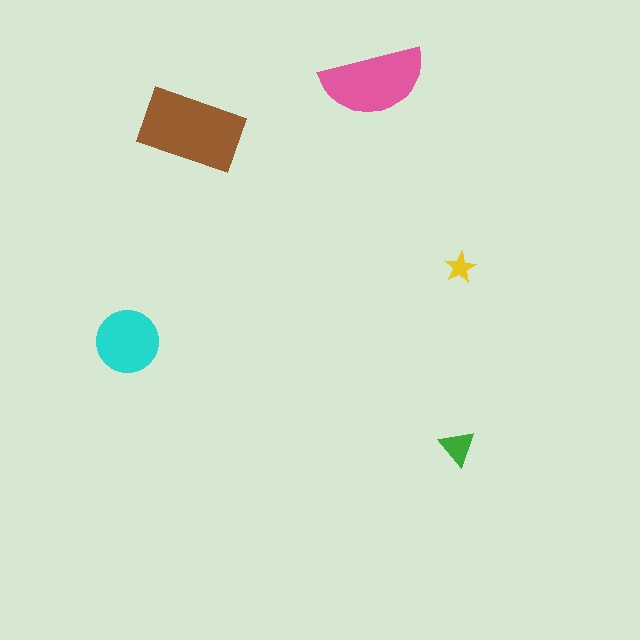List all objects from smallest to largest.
The yellow star, the green triangle, the cyan circle, the pink semicircle, the brown rectangle.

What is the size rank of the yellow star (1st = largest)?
5th.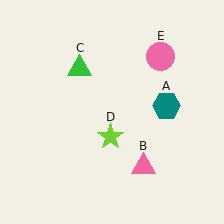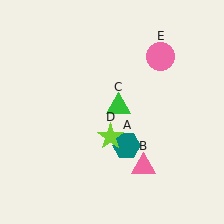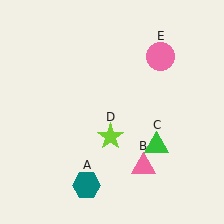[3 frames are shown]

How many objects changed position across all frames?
2 objects changed position: teal hexagon (object A), green triangle (object C).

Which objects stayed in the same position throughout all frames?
Pink triangle (object B) and lime star (object D) and pink circle (object E) remained stationary.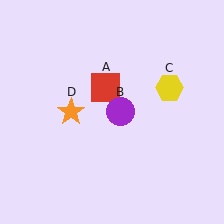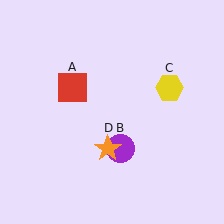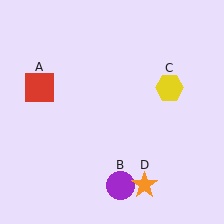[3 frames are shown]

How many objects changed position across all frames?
3 objects changed position: red square (object A), purple circle (object B), orange star (object D).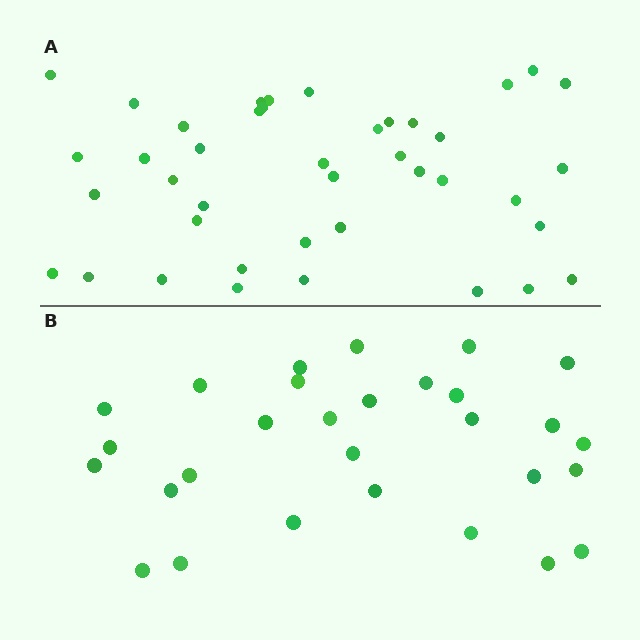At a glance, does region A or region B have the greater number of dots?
Region A (the top region) has more dots.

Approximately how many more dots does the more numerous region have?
Region A has roughly 12 or so more dots than region B.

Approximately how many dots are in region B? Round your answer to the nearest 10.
About 30 dots. (The exact count is 29, which rounds to 30.)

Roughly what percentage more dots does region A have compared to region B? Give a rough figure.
About 40% more.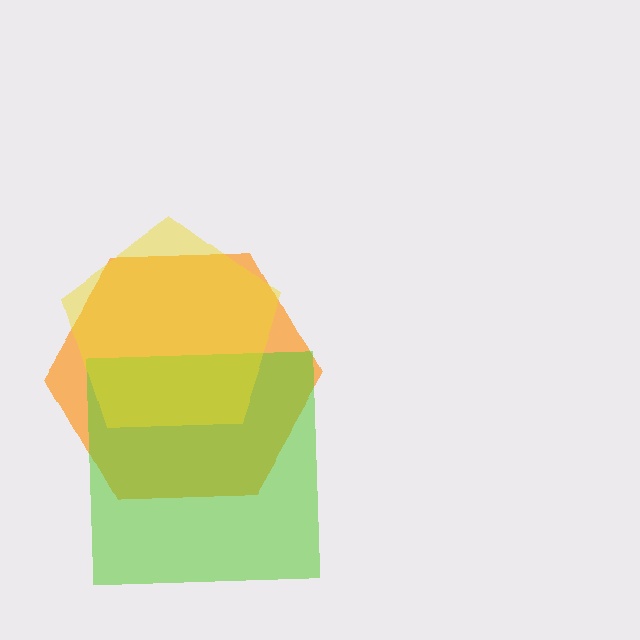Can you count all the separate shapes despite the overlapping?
Yes, there are 3 separate shapes.